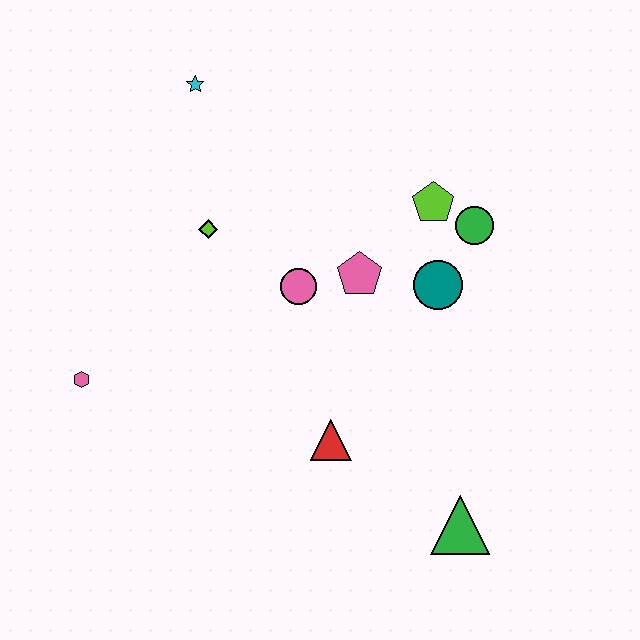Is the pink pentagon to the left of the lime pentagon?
Yes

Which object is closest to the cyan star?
The lime diamond is closest to the cyan star.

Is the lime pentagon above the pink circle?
Yes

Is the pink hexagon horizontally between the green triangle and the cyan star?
No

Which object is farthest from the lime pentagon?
The pink hexagon is farthest from the lime pentagon.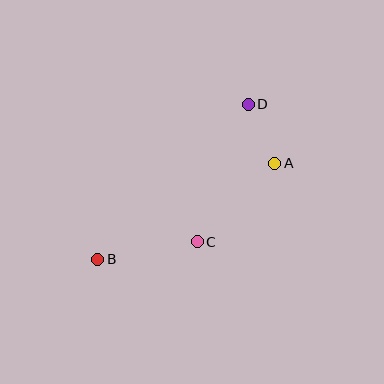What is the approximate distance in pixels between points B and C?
The distance between B and C is approximately 101 pixels.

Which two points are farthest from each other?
Points B and D are farthest from each other.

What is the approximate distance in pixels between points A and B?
The distance between A and B is approximately 201 pixels.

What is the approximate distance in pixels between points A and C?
The distance between A and C is approximately 110 pixels.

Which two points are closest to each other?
Points A and D are closest to each other.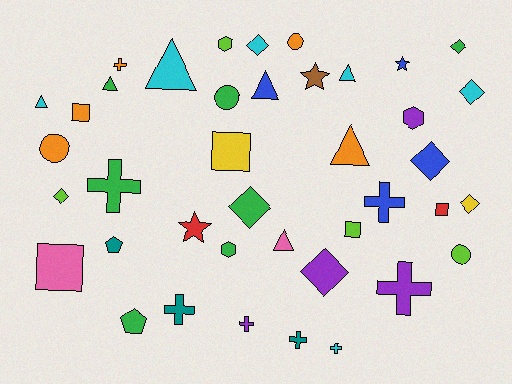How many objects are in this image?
There are 40 objects.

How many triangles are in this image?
There are 7 triangles.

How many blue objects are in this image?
There are 4 blue objects.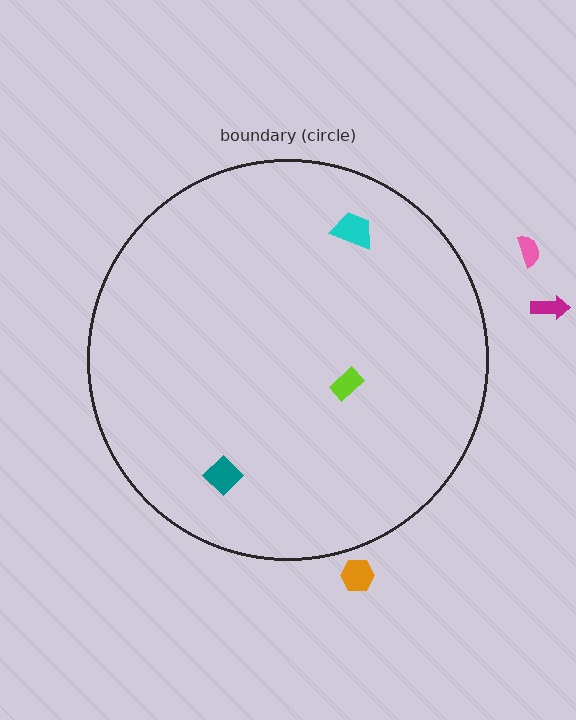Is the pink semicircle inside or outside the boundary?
Outside.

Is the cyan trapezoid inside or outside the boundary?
Inside.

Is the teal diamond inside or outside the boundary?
Inside.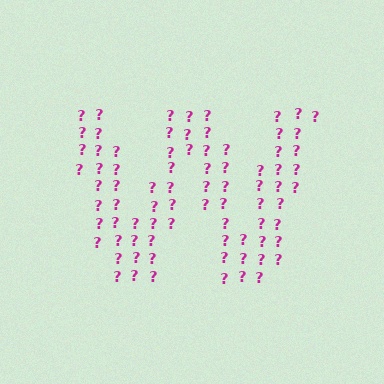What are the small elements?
The small elements are question marks.